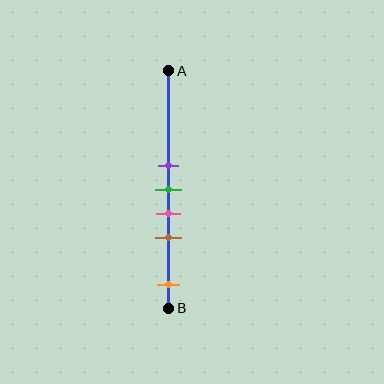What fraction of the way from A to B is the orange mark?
The orange mark is approximately 90% (0.9) of the way from A to B.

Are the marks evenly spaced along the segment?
No, the marks are not evenly spaced.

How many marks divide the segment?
There are 5 marks dividing the segment.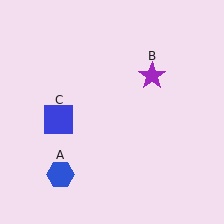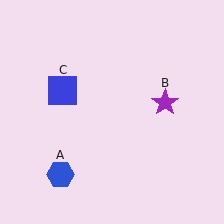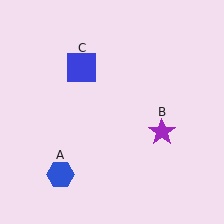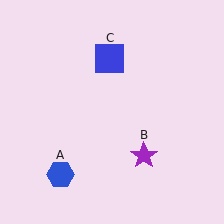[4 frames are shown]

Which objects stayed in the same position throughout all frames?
Blue hexagon (object A) remained stationary.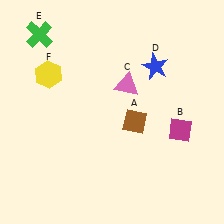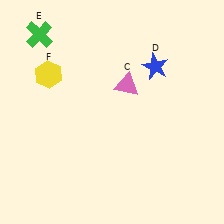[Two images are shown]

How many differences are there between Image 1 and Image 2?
There are 2 differences between the two images.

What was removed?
The magenta diamond (B), the brown diamond (A) were removed in Image 2.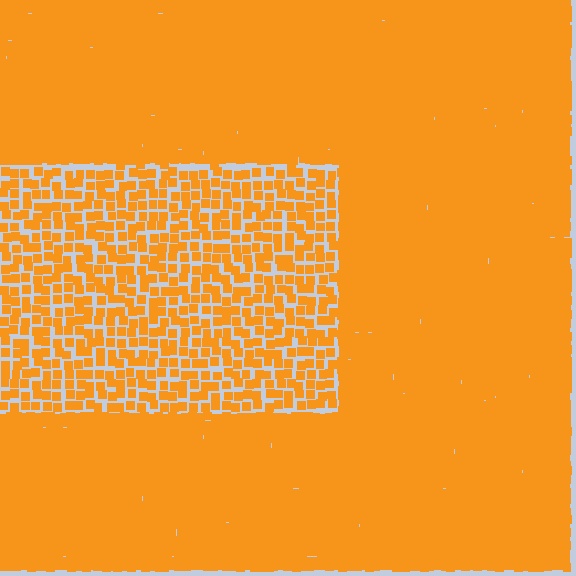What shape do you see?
I see a rectangle.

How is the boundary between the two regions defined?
The boundary is defined by a change in element density (approximately 2.4x ratio). All elements are the same color, size, and shape.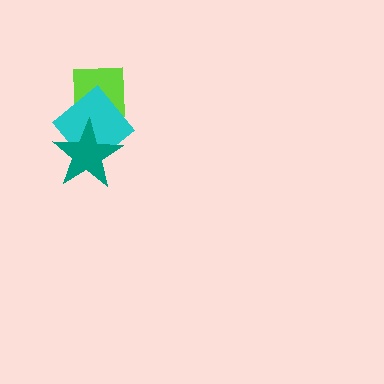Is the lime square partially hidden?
Yes, it is partially covered by another shape.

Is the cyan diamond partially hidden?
Yes, it is partially covered by another shape.